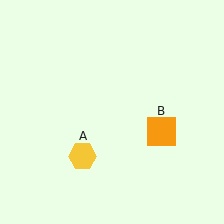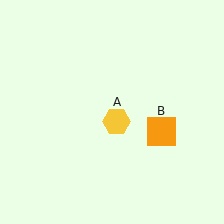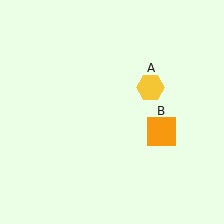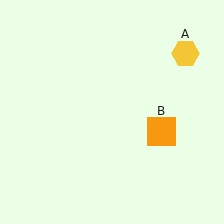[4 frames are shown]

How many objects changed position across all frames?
1 object changed position: yellow hexagon (object A).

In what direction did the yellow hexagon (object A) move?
The yellow hexagon (object A) moved up and to the right.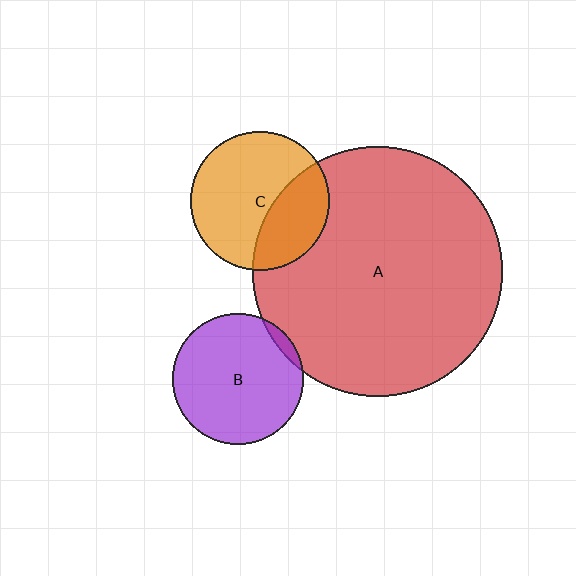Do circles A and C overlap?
Yes.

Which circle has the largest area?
Circle A (red).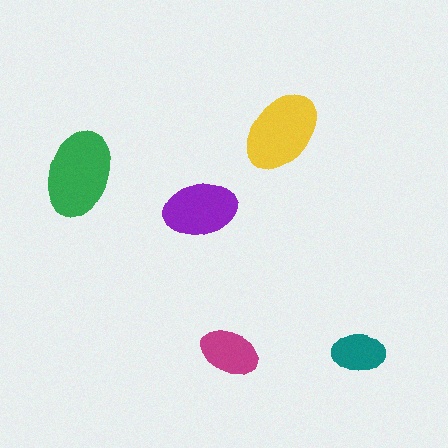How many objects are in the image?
There are 5 objects in the image.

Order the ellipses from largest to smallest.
the green one, the yellow one, the purple one, the magenta one, the teal one.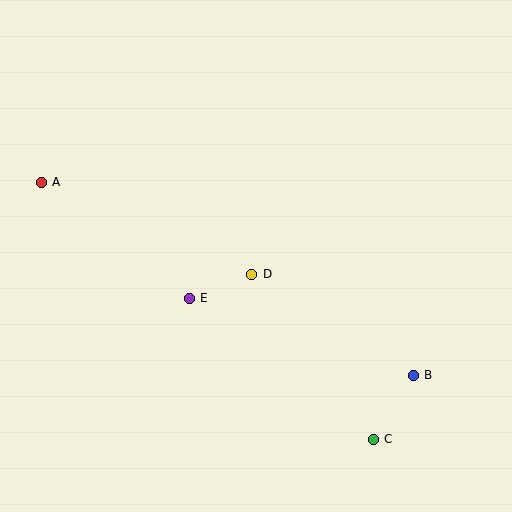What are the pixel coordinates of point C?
Point C is at (373, 439).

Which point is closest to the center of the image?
Point D at (252, 274) is closest to the center.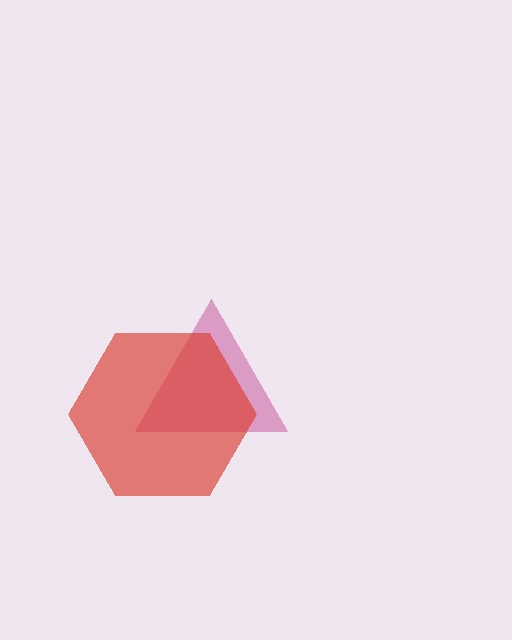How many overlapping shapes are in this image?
There are 2 overlapping shapes in the image.